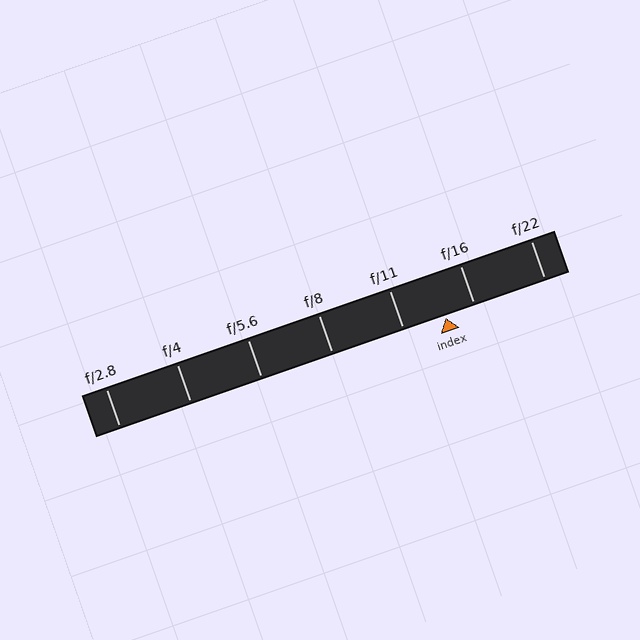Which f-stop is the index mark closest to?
The index mark is closest to f/16.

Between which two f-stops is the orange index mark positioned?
The index mark is between f/11 and f/16.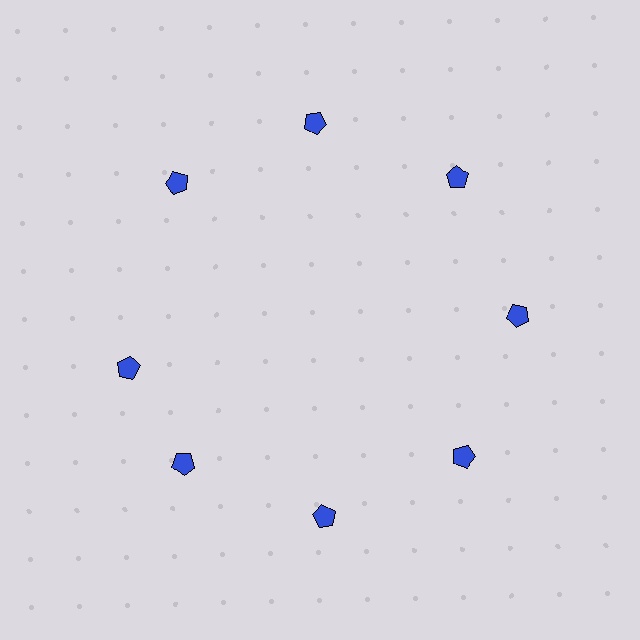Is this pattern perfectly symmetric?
No. The 8 blue pentagons are arranged in a ring, but one element near the 9 o'clock position is rotated out of alignment along the ring, breaking the 8-fold rotational symmetry.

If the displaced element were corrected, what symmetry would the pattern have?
It would have 8-fold rotational symmetry — the pattern would map onto itself every 45 degrees.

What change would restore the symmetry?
The symmetry would be restored by rotating it back into even spacing with its neighbors so that all 8 pentagons sit at equal angles and equal distance from the center.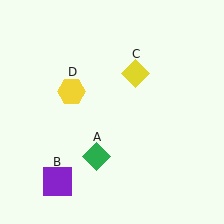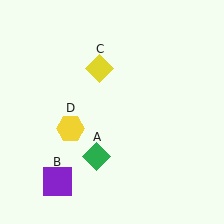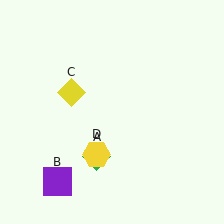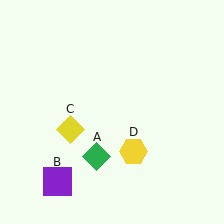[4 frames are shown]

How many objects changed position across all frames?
2 objects changed position: yellow diamond (object C), yellow hexagon (object D).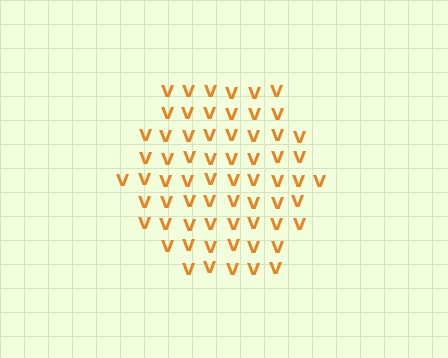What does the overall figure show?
The overall figure shows a hexagon.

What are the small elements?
The small elements are letter V's.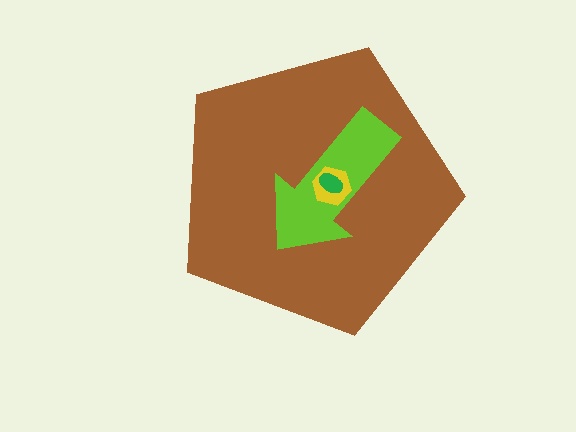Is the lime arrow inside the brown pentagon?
Yes.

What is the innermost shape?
The green ellipse.